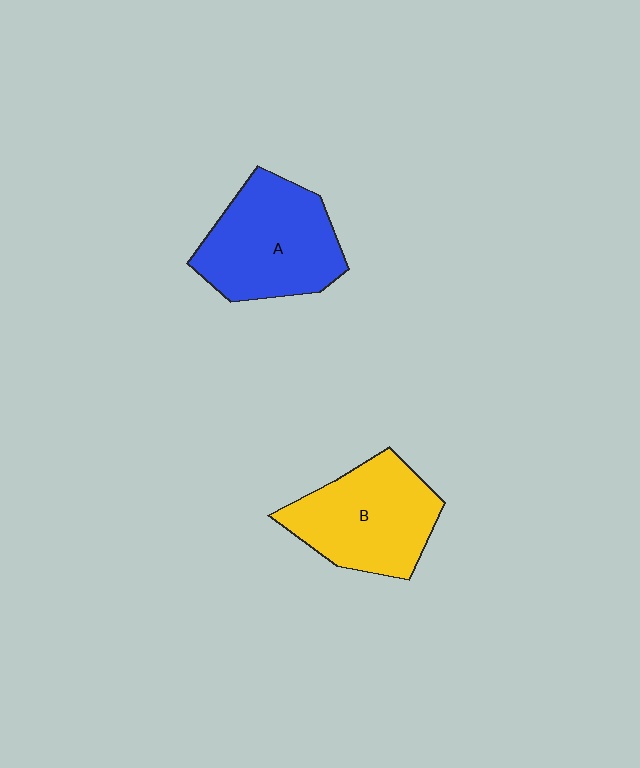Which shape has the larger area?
Shape A (blue).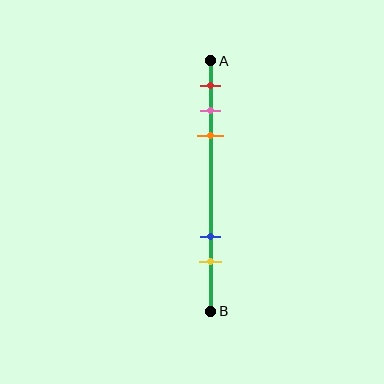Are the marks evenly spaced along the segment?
No, the marks are not evenly spaced.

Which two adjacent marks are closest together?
The pink and orange marks are the closest adjacent pair.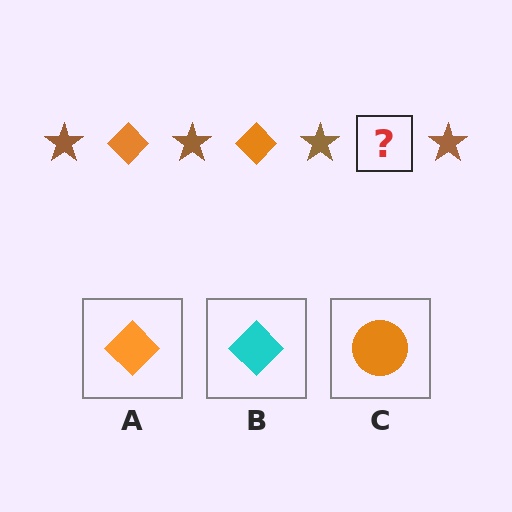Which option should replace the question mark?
Option A.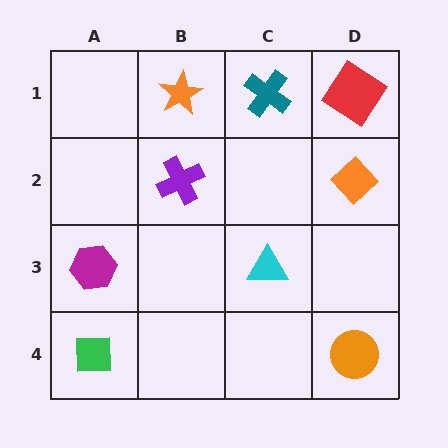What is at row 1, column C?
A teal cross.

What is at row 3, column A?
A magenta hexagon.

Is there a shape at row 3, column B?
No, that cell is empty.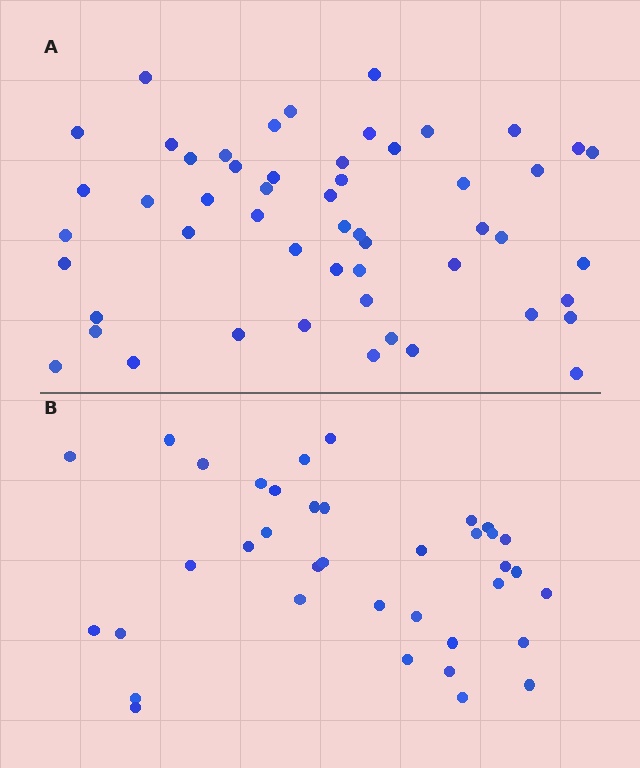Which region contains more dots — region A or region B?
Region A (the top region) has more dots.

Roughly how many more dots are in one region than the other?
Region A has approximately 15 more dots than region B.